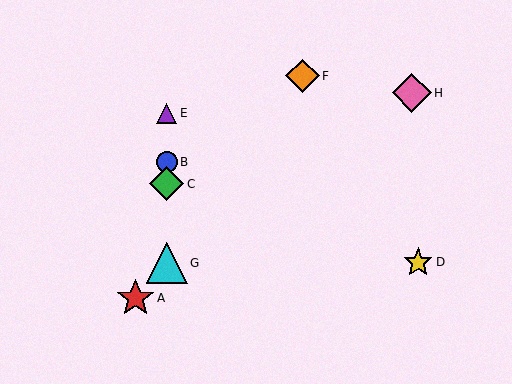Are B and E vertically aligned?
Yes, both are at x≈167.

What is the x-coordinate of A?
Object A is at x≈135.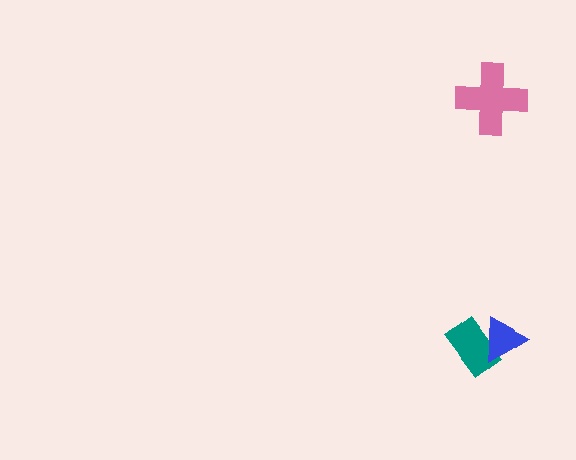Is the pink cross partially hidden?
No, no other shape covers it.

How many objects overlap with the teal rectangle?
1 object overlaps with the teal rectangle.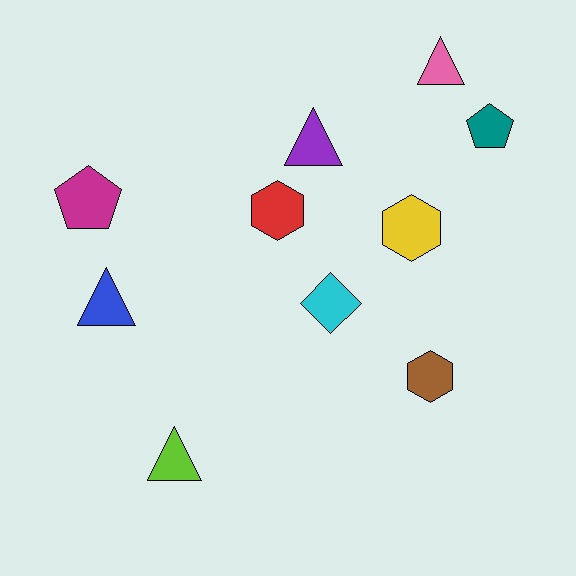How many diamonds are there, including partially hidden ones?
There is 1 diamond.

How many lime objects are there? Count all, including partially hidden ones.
There is 1 lime object.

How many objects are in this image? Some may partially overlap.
There are 10 objects.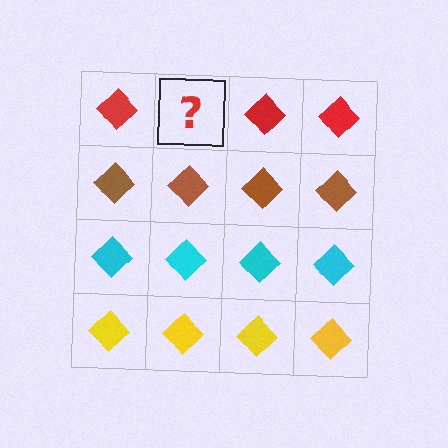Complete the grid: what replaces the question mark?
The question mark should be replaced with a red diamond.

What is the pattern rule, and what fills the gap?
The rule is that each row has a consistent color. The gap should be filled with a red diamond.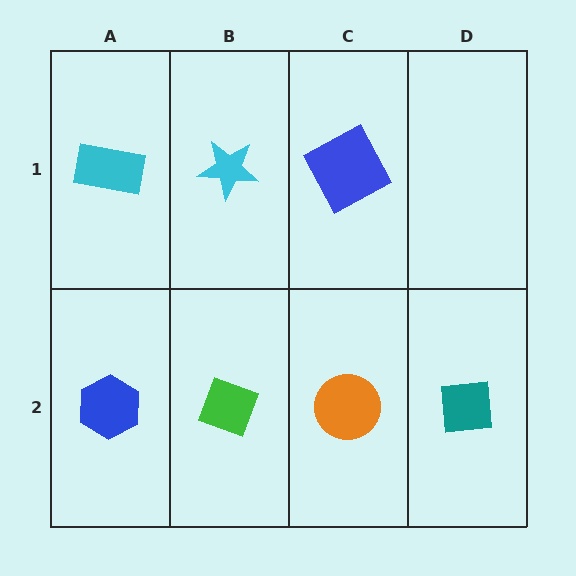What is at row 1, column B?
A cyan star.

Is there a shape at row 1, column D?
No, that cell is empty.